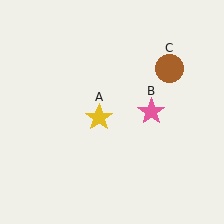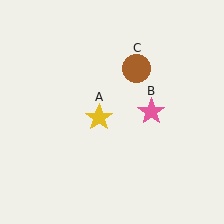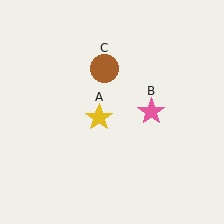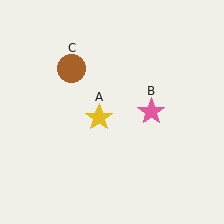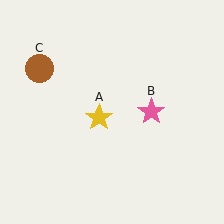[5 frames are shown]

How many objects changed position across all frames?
1 object changed position: brown circle (object C).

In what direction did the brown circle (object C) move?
The brown circle (object C) moved left.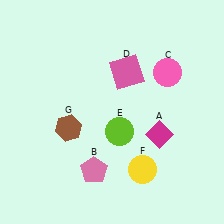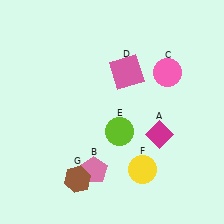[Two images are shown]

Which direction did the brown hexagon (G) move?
The brown hexagon (G) moved down.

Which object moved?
The brown hexagon (G) moved down.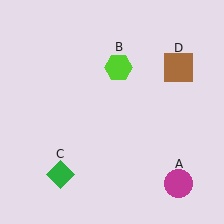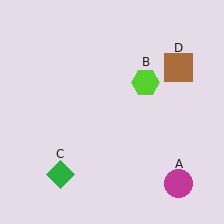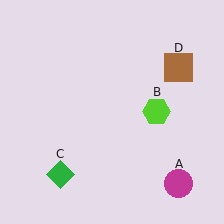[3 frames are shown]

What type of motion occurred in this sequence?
The lime hexagon (object B) rotated clockwise around the center of the scene.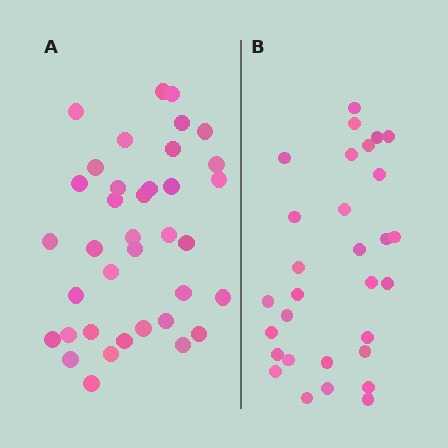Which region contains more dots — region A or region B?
Region A (the left region) has more dots.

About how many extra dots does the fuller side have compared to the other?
Region A has roughly 8 or so more dots than region B.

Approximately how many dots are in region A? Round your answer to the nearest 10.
About 40 dots. (The exact count is 37, which rounds to 40.)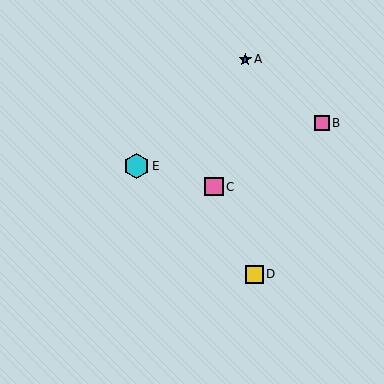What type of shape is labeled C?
Shape C is a pink square.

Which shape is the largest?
The cyan hexagon (labeled E) is the largest.